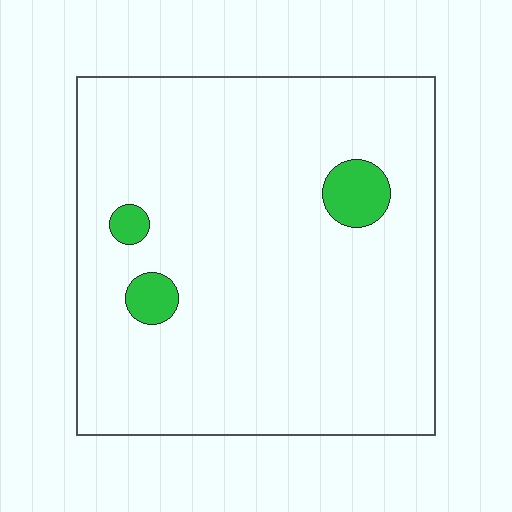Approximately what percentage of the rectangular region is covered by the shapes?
Approximately 5%.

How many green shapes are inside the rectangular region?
3.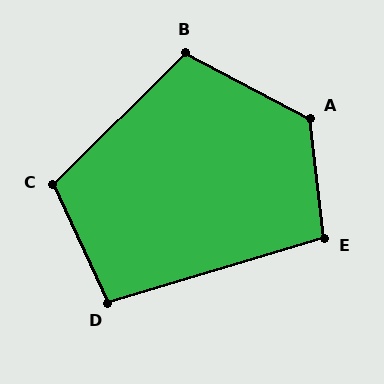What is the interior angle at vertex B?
Approximately 107 degrees (obtuse).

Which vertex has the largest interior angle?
A, at approximately 124 degrees.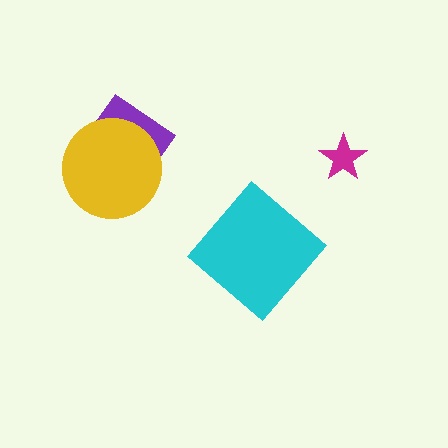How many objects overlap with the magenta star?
0 objects overlap with the magenta star.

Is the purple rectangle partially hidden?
Yes, it is partially covered by another shape.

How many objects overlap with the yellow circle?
1 object overlaps with the yellow circle.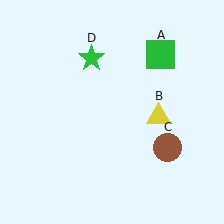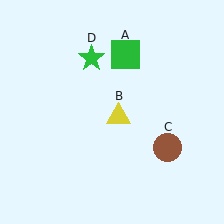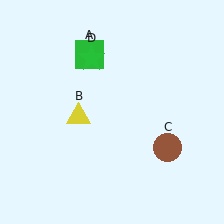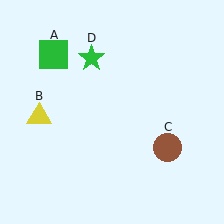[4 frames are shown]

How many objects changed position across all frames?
2 objects changed position: green square (object A), yellow triangle (object B).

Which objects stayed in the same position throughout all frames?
Brown circle (object C) and green star (object D) remained stationary.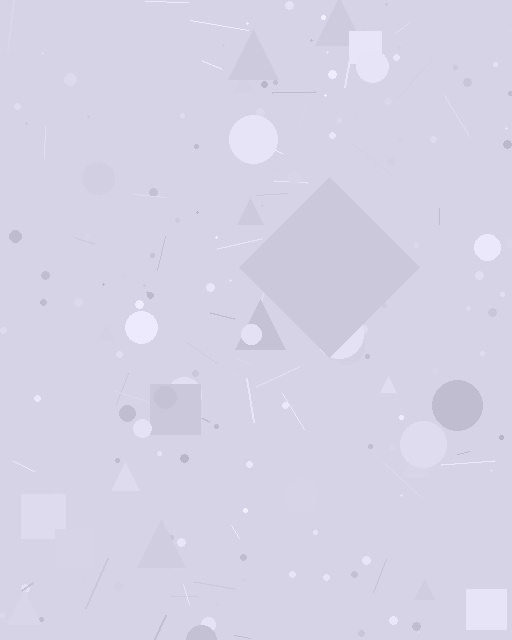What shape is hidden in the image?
A diamond is hidden in the image.